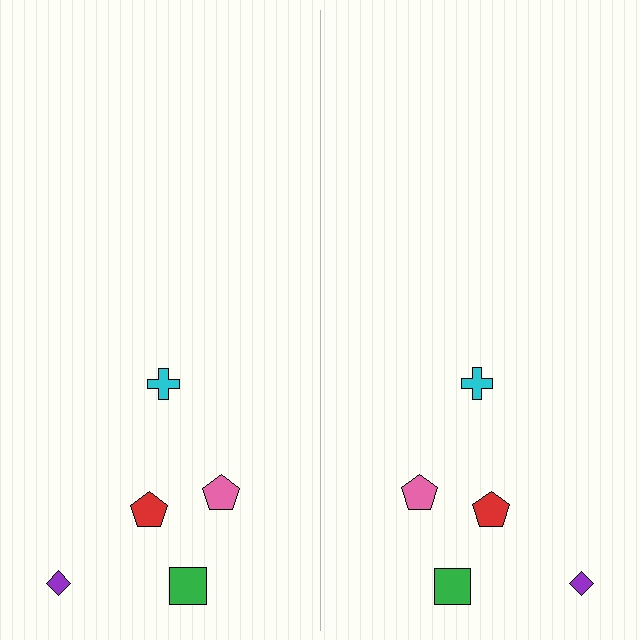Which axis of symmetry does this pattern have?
The pattern has a vertical axis of symmetry running through the center of the image.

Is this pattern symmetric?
Yes, this pattern has bilateral (reflection) symmetry.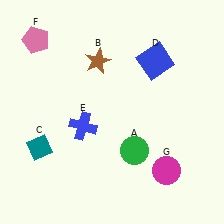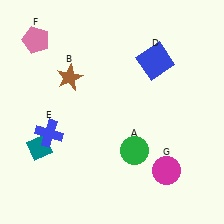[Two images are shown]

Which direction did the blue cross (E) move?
The blue cross (E) moved left.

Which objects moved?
The objects that moved are: the brown star (B), the blue cross (E).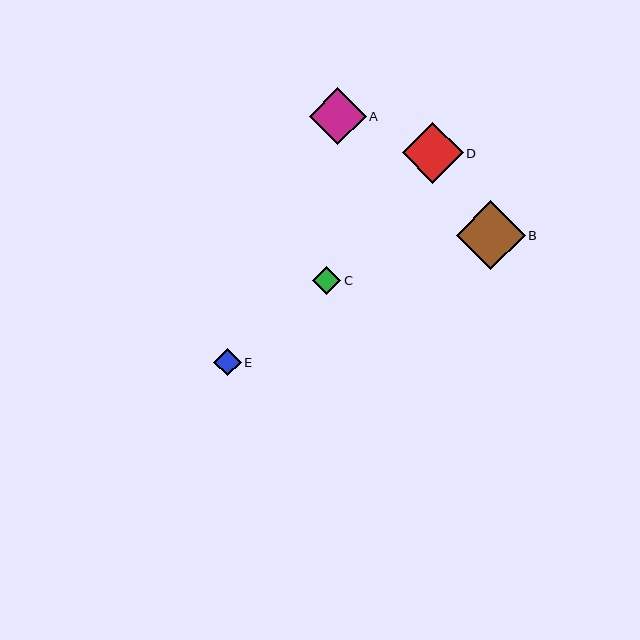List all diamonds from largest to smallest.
From largest to smallest: B, D, A, C, E.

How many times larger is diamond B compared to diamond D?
Diamond B is approximately 1.1 times the size of diamond D.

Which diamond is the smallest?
Diamond E is the smallest with a size of approximately 27 pixels.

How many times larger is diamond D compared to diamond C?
Diamond D is approximately 2.2 times the size of diamond C.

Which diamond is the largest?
Diamond B is the largest with a size of approximately 69 pixels.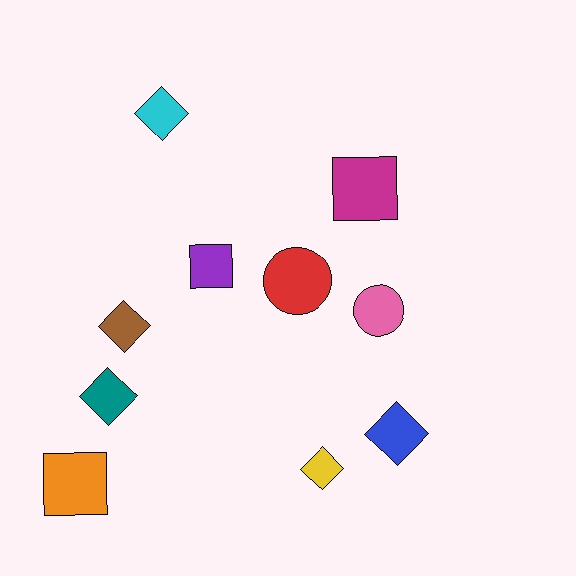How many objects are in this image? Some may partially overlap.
There are 10 objects.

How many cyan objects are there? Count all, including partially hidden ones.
There is 1 cyan object.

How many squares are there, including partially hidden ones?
There are 3 squares.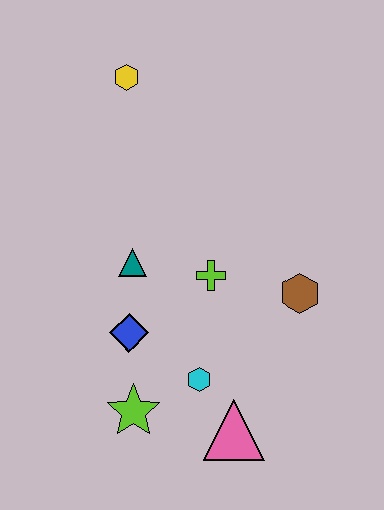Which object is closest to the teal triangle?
The blue diamond is closest to the teal triangle.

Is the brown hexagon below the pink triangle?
No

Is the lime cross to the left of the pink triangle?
Yes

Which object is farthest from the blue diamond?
The yellow hexagon is farthest from the blue diamond.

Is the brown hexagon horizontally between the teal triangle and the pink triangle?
No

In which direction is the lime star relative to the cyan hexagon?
The lime star is to the left of the cyan hexagon.